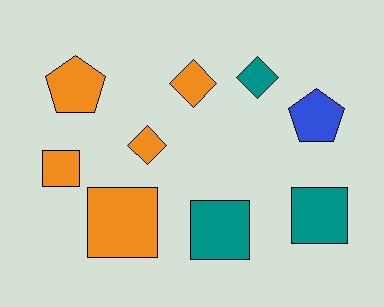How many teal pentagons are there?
There are no teal pentagons.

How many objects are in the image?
There are 9 objects.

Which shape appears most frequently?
Square, with 4 objects.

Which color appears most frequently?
Orange, with 5 objects.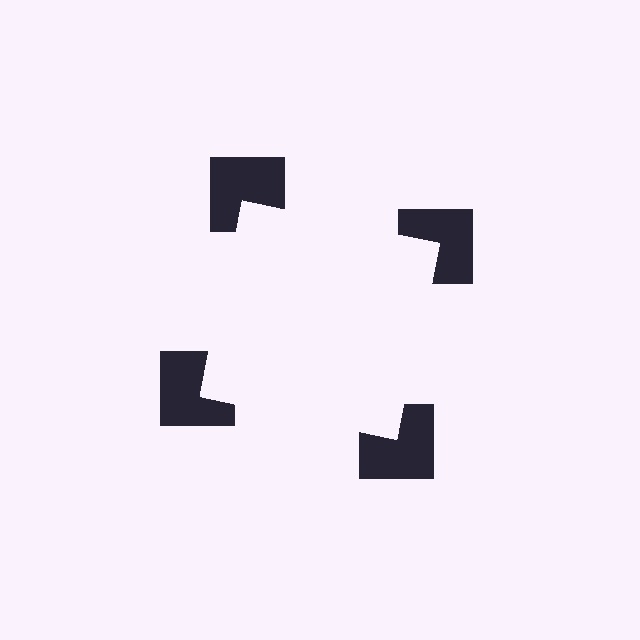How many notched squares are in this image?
There are 4 — one at each vertex of the illusory square.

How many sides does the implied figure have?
4 sides.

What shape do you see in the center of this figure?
An illusory square — its edges are inferred from the aligned wedge cuts in the notched squares, not physically drawn.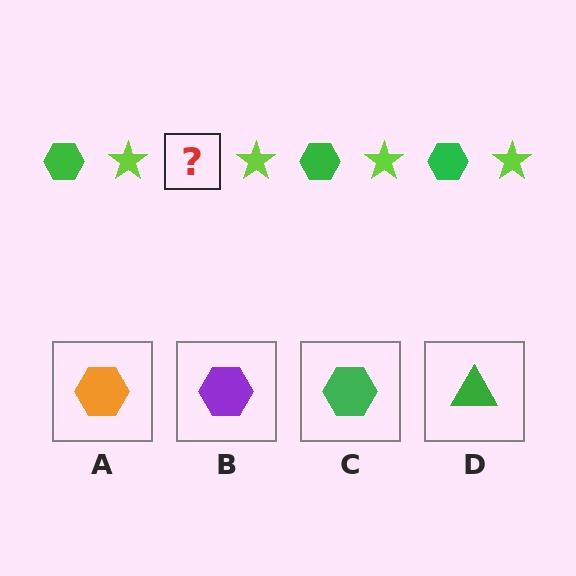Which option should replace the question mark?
Option C.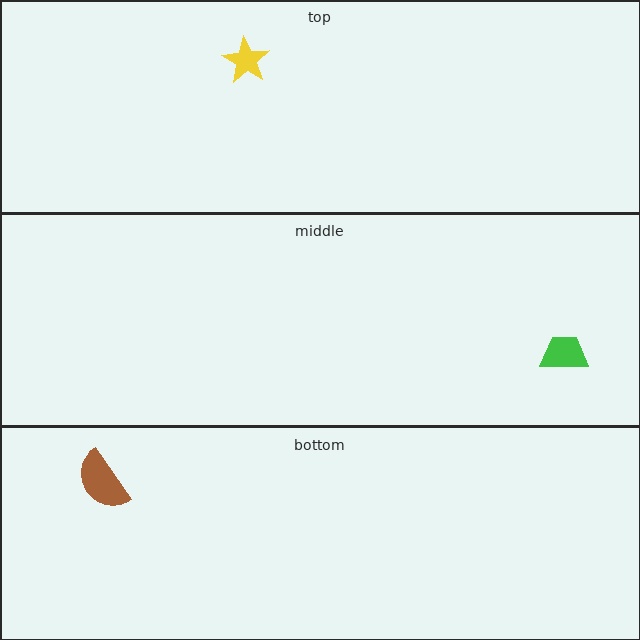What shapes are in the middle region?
The green trapezoid.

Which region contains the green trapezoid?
The middle region.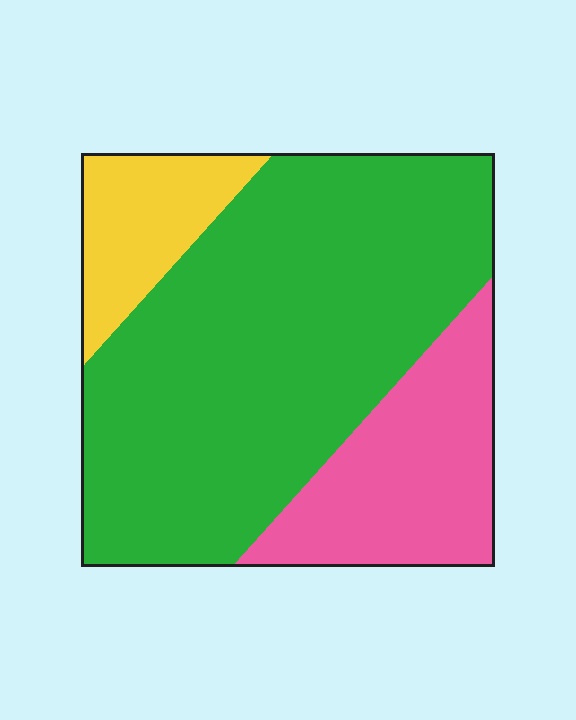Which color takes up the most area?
Green, at roughly 65%.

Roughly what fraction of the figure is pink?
Pink takes up about one quarter (1/4) of the figure.